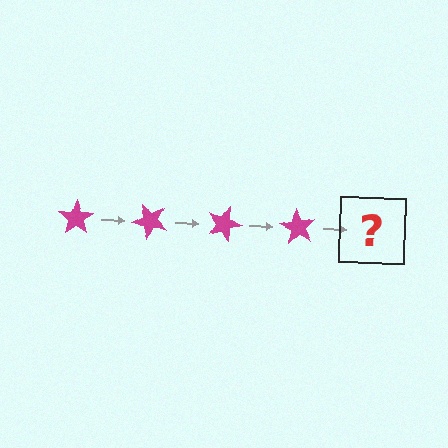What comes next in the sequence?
The next element should be a magenta star rotated 180 degrees.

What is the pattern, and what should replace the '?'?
The pattern is that the star rotates 45 degrees each step. The '?' should be a magenta star rotated 180 degrees.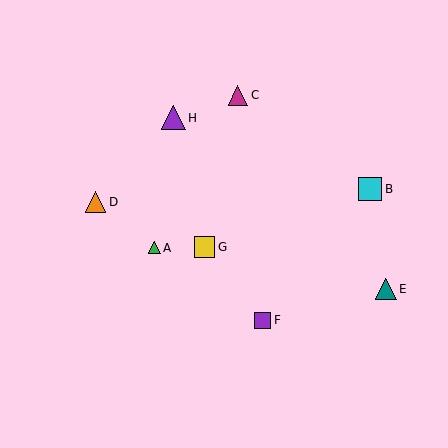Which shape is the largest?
The purple triangle (labeled H) is the largest.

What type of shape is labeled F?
Shape F is a purple square.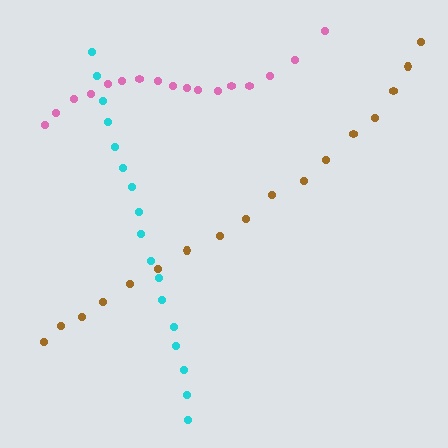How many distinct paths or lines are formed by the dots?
There are 3 distinct paths.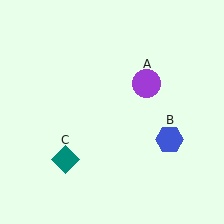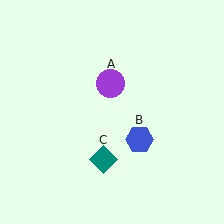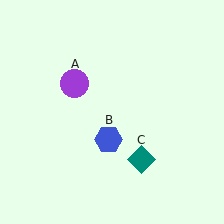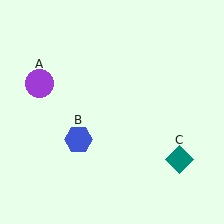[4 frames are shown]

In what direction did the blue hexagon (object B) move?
The blue hexagon (object B) moved left.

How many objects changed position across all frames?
3 objects changed position: purple circle (object A), blue hexagon (object B), teal diamond (object C).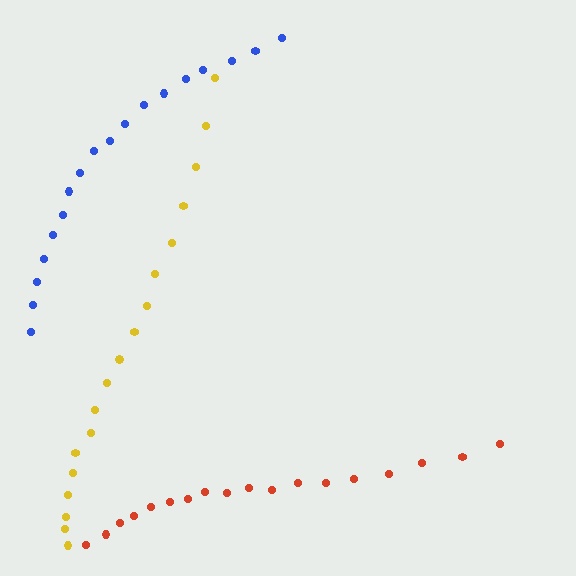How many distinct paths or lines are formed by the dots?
There are 3 distinct paths.